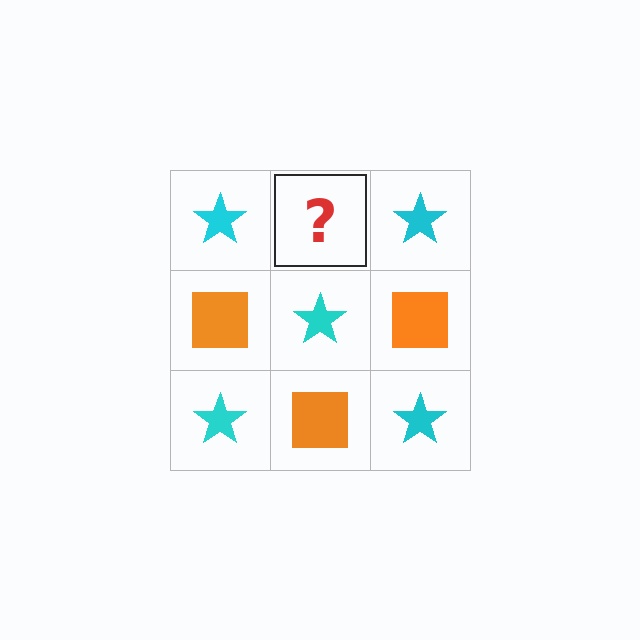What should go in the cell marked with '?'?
The missing cell should contain an orange square.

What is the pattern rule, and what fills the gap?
The rule is that it alternates cyan star and orange square in a checkerboard pattern. The gap should be filled with an orange square.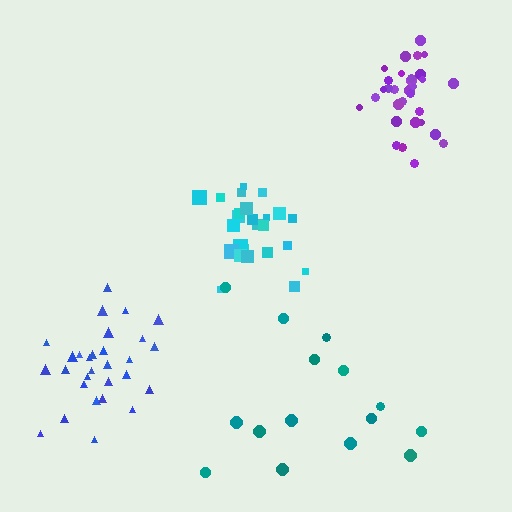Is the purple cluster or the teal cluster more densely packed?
Purple.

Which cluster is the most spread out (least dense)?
Teal.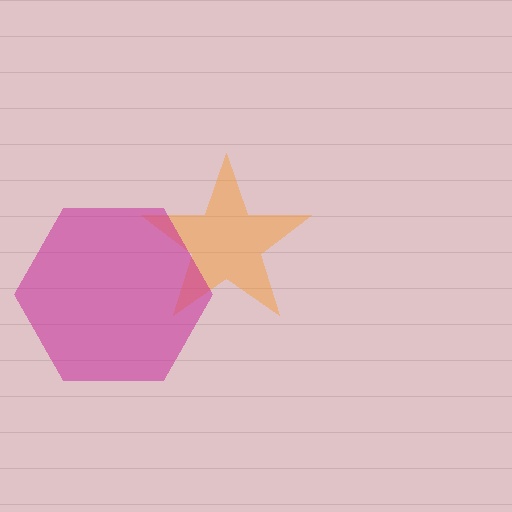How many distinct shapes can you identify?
There are 2 distinct shapes: an orange star, a magenta hexagon.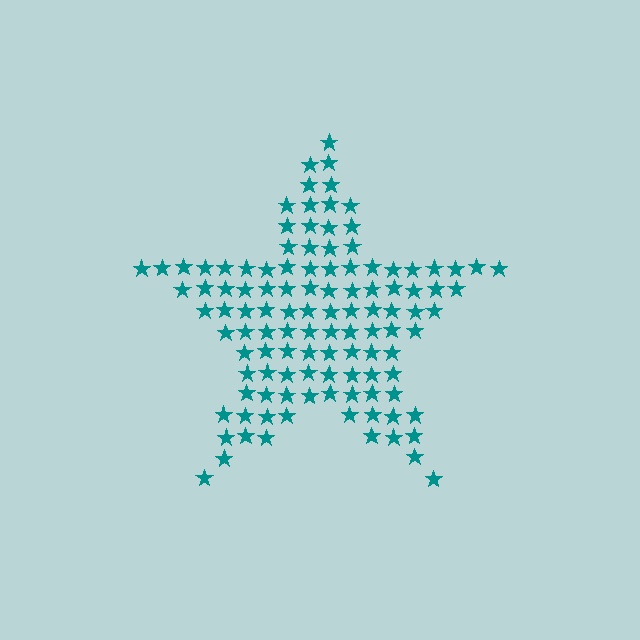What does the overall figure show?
The overall figure shows a star.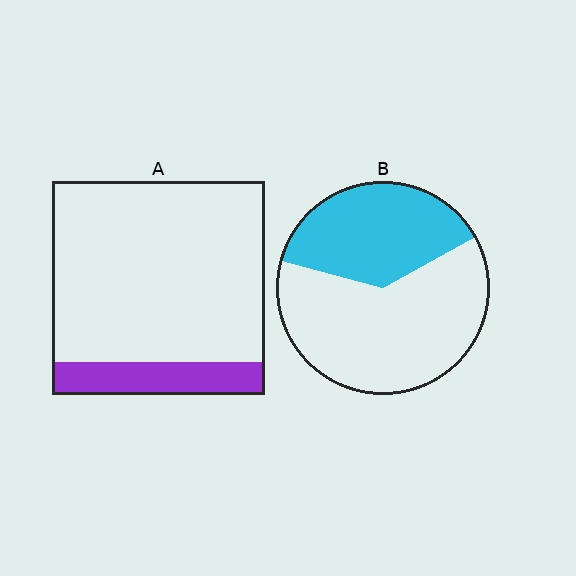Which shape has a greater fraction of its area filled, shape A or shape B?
Shape B.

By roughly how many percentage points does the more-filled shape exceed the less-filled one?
By roughly 20 percentage points (B over A).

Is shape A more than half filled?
No.